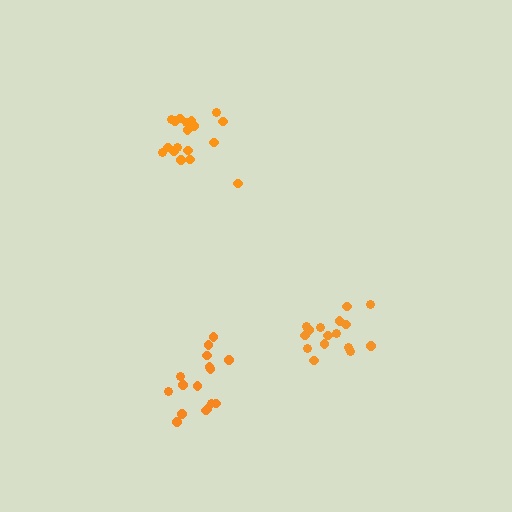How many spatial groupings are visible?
There are 3 spatial groupings.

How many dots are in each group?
Group 1: 16 dots, Group 2: 19 dots, Group 3: 16 dots (51 total).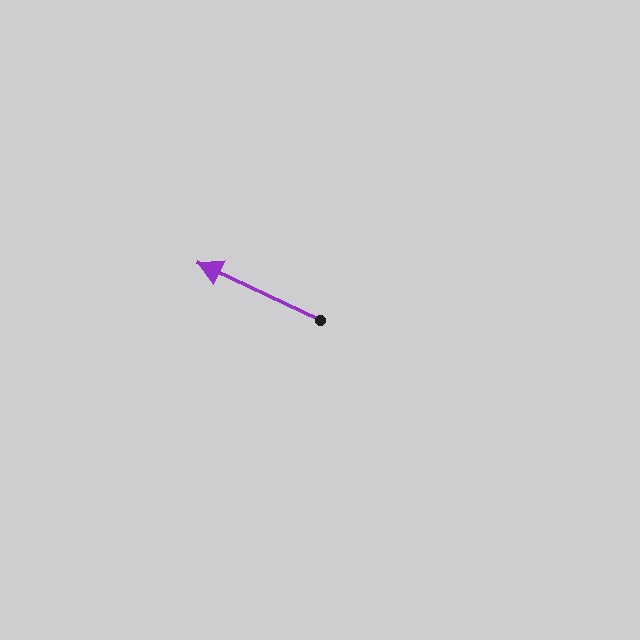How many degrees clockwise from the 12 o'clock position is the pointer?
Approximately 295 degrees.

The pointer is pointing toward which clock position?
Roughly 10 o'clock.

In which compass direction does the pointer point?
Northwest.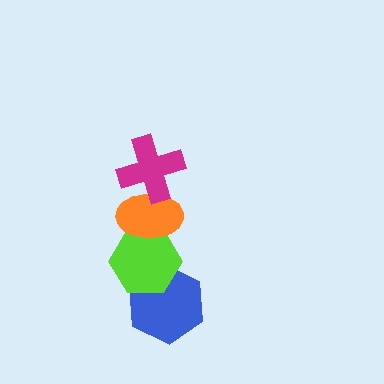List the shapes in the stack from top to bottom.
From top to bottom: the magenta cross, the orange ellipse, the lime hexagon, the blue hexagon.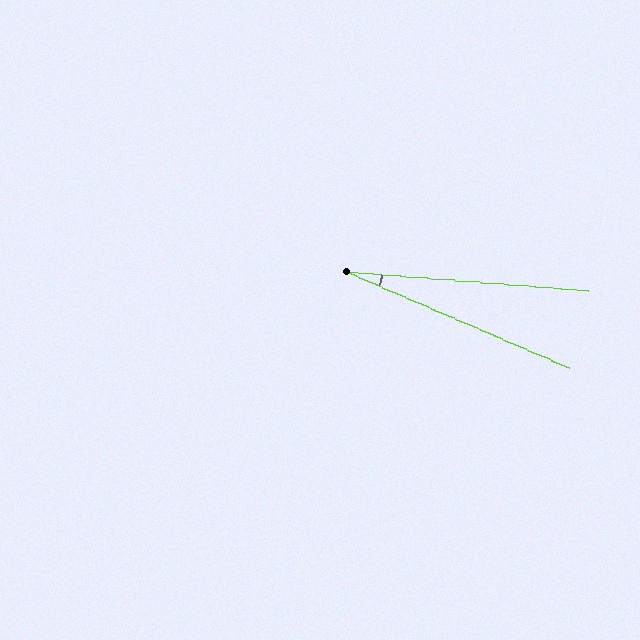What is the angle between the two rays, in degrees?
Approximately 19 degrees.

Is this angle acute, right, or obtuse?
It is acute.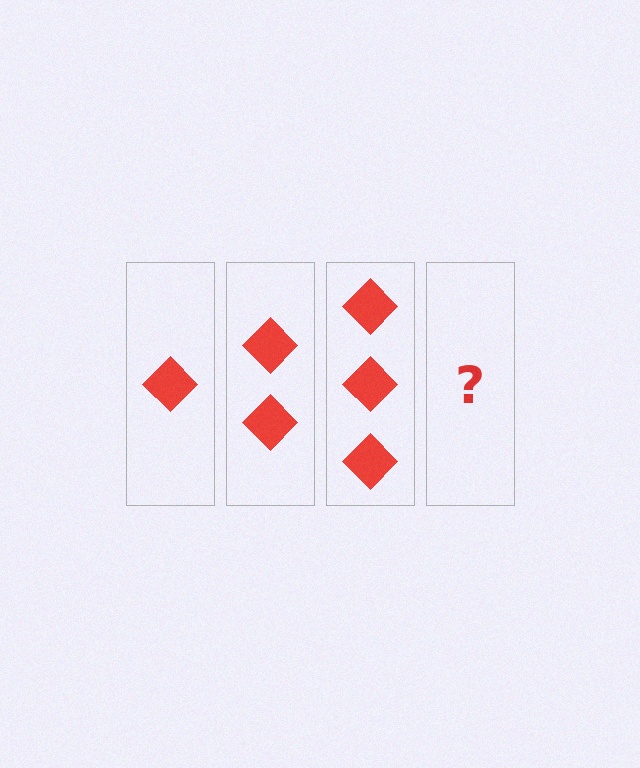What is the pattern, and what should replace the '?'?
The pattern is that each step adds one more diamond. The '?' should be 4 diamonds.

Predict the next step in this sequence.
The next step is 4 diamonds.